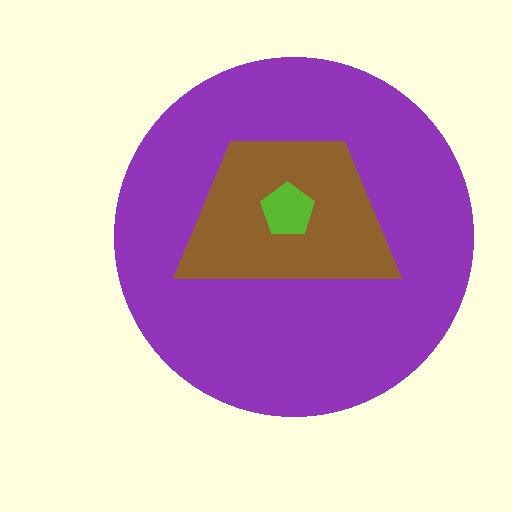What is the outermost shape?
The purple circle.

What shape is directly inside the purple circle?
The brown trapezoid.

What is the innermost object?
The lime pentagon.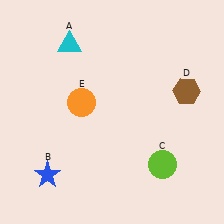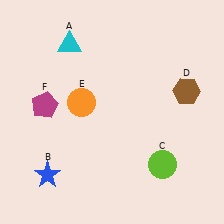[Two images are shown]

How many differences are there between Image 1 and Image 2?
There is 1 difference between the two images.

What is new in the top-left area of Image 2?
A magenta pentagon (F) was added in the top-left area of Image 2.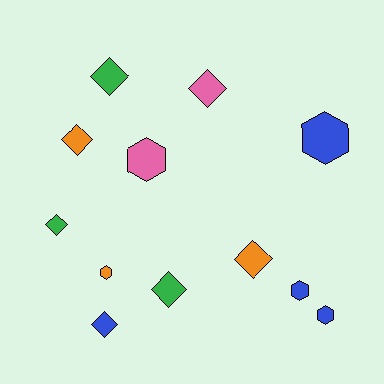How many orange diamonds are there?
There are 2 orange diamonds.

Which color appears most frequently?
Blue, with 4 objects.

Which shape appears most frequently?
Diamond, with 7 objects.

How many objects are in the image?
There are 12 objects.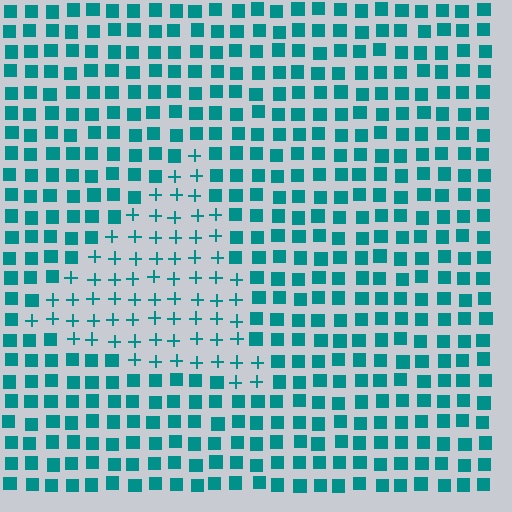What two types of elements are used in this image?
The image uses plus signs inside the triangle region and squares outside it.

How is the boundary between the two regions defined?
The boundary is defined by a change in element shape: plus signs inside vs. squares outside. All elements share the same color and spacing.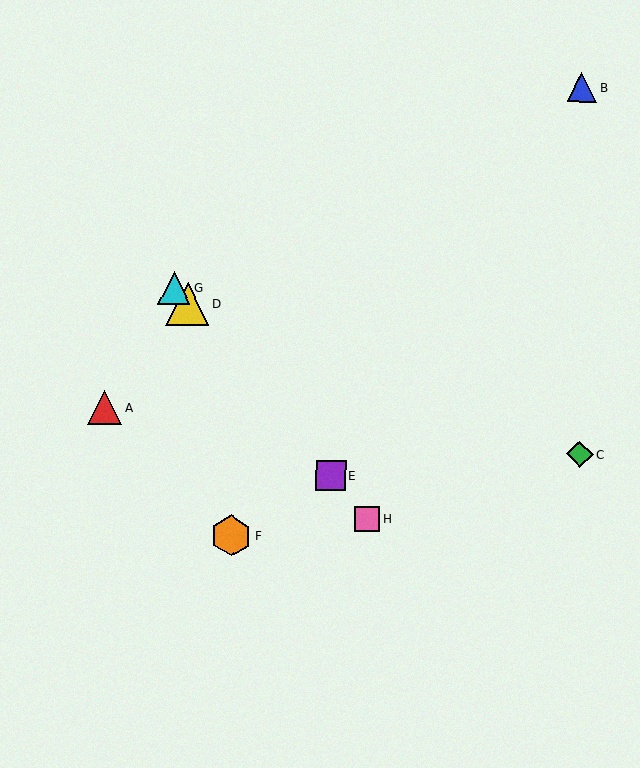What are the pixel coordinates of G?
Object G is at (174, 288).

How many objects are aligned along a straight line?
4 objects (D, E, G, H) are aligned along a straight line.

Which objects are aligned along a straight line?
Objects D, E, G, H are aligned along a straight line.